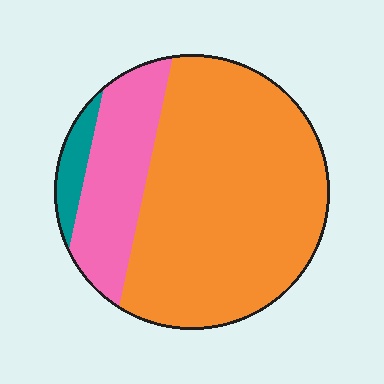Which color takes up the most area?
Orange, at roughly 70%.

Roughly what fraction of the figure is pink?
Pink takes up less than a quarter of the figure.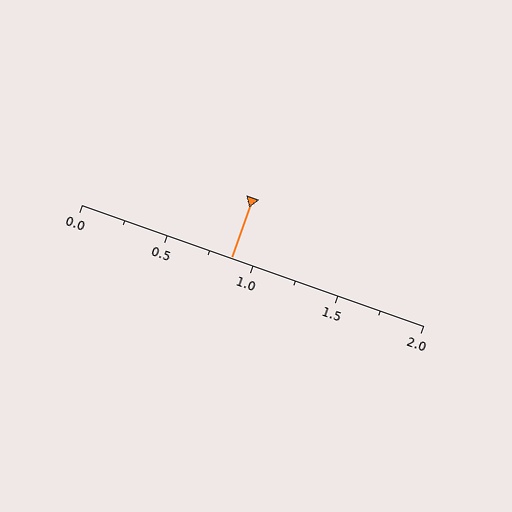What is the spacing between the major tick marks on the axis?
The major ticks are spaced 0.5 apart.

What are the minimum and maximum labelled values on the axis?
The axis runs from 0.0 to 2.0.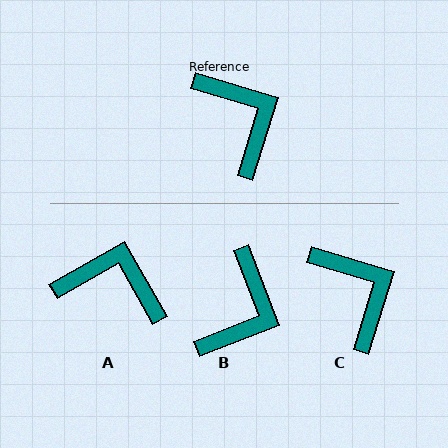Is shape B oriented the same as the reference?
No, it is off by about 52 degrees.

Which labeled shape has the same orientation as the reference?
C.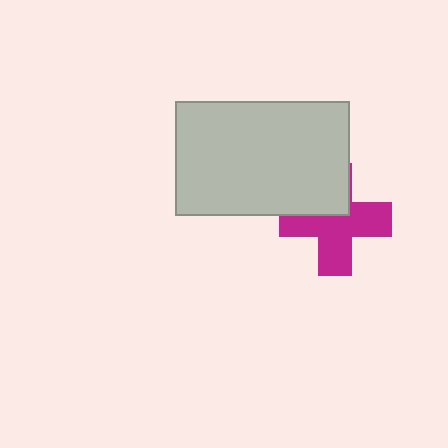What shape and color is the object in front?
The object in front is a light gray rectangle.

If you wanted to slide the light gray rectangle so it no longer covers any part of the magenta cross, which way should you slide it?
Slide it up — that is the most direct way to separate the two shapes.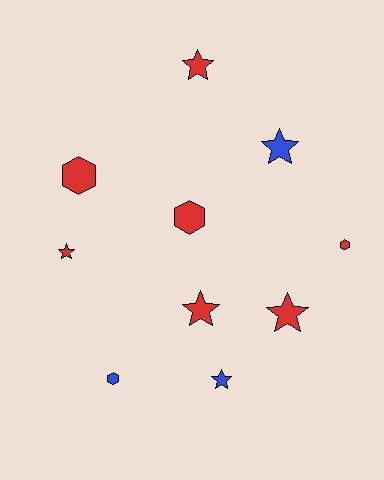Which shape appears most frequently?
Star, with 6 objects.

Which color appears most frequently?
Red, with 7 objects.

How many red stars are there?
There are 4 red stars.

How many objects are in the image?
There are 10 objects.